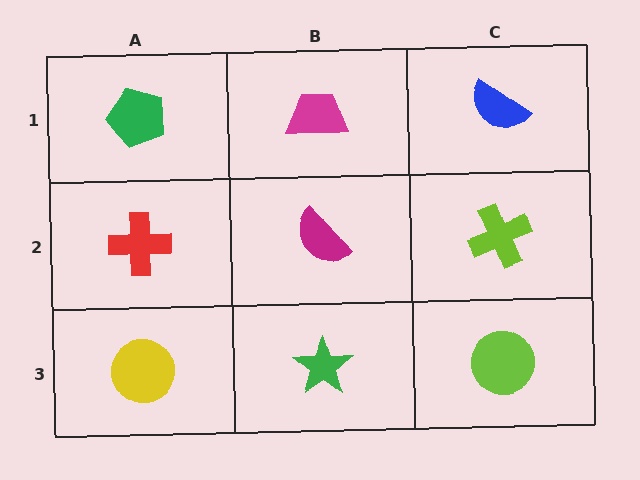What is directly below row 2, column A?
A yellow circle.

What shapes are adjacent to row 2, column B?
A magenta trapezoid (row 1, column B), a green star (row 3, column B), a red cross (row 2, column A), a lime cross (row 2, column C).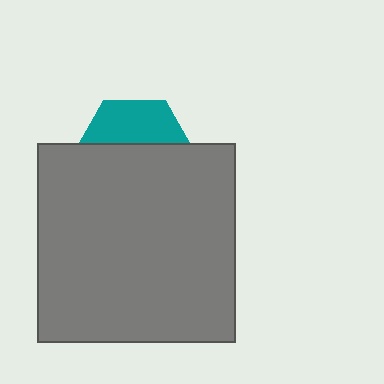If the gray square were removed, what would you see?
You would see the complete teal hexagon.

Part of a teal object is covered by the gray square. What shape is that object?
It is a hexagon.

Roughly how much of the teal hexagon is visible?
A small part of it is visible (roughly 38%).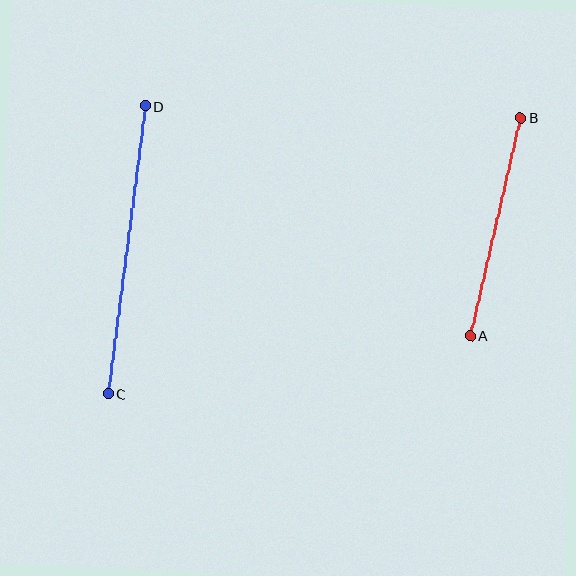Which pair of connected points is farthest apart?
Points C and D are farthest apart.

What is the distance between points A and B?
The distance is approximately 224 pixels.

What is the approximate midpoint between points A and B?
The midpoint is at approximately (496, 227) pixels.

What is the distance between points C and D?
The distance is approximately 290 pixels.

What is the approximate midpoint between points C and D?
The midpoint is at approximately (127, 250) pixels.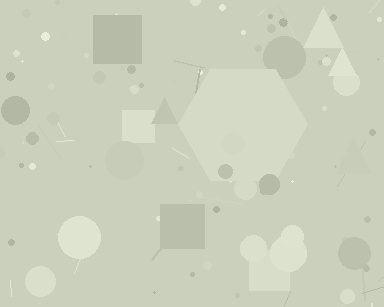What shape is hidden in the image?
A hexagon is hidden in the image.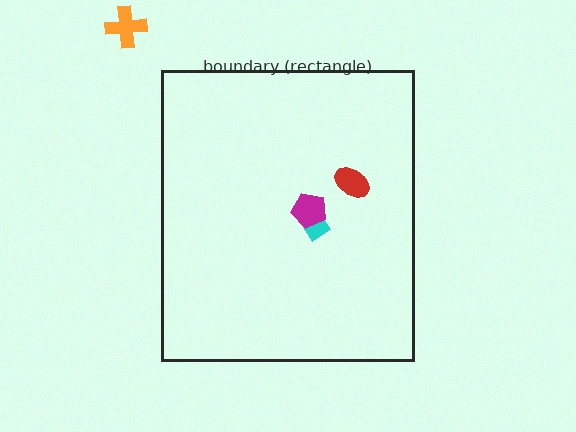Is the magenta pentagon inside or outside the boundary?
Inside.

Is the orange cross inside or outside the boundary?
Outside.